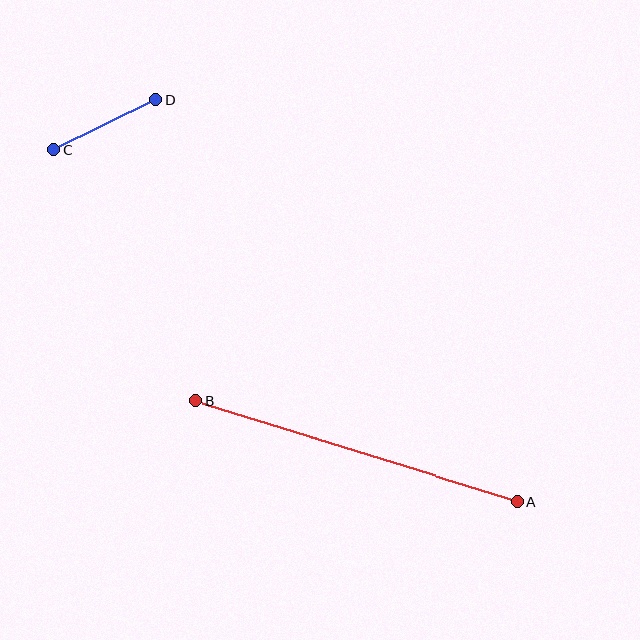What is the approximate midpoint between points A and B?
The midpoint is at approximately (357, 451) pixels.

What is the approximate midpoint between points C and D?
The midpoint is at approximately (105, 125) pixels.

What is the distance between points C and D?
The distance is approximately 114 pixels.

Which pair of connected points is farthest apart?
Points A and B are farthest apart.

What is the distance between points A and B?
The distance is approximately 338 pixels.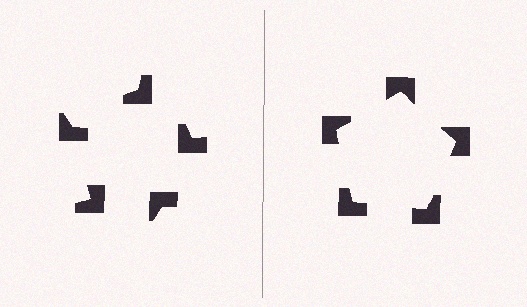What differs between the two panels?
The notched squares are positioned identically on both sides; only the wedge orientations differ. On the right they align to a pentagon; on the left they are misaligned.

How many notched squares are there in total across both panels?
10 — 5 on each side.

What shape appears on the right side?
An illusory pentagon.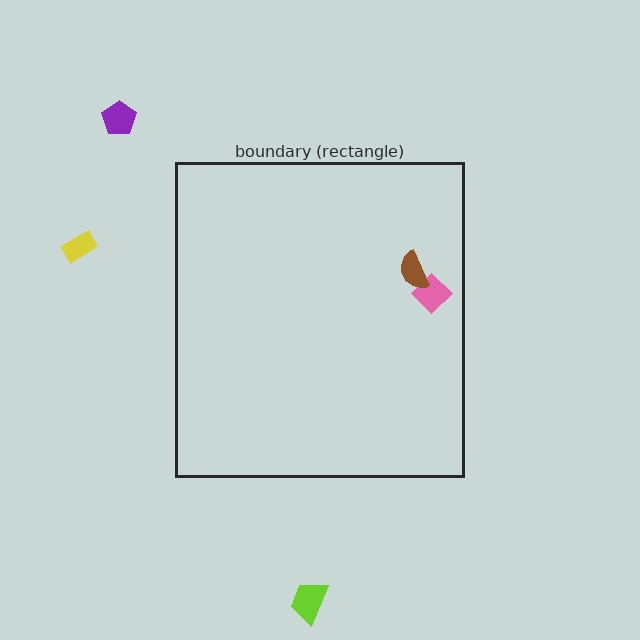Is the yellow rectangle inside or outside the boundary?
Outside.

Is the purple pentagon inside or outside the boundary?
Outside.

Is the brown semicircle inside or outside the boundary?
Inside.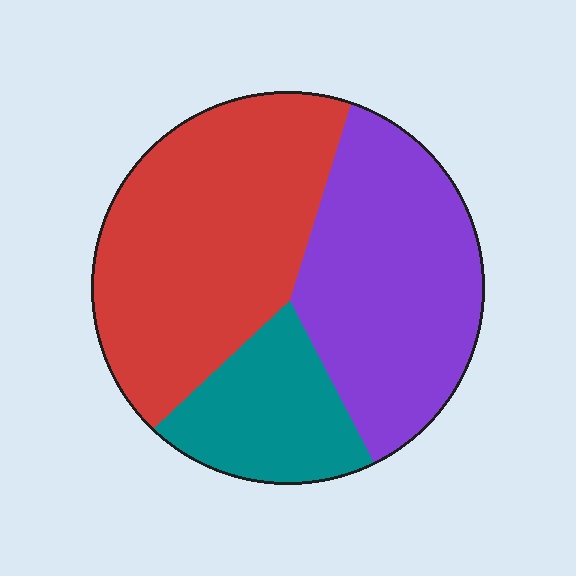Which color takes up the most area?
Red, at roughly 45%.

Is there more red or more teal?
Red.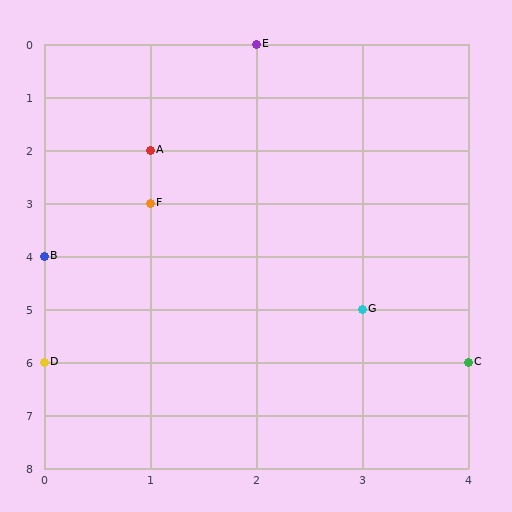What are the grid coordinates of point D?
Point D is at grid coordinates (0, 6).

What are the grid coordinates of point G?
Point G is at grid coordinates (3, 5).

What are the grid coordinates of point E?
Point E is at grid coordinates (2, 0).